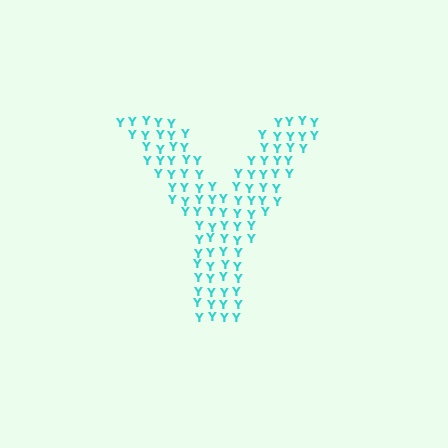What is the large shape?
The large shape is the letter Y.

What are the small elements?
The small elements are letter Y's.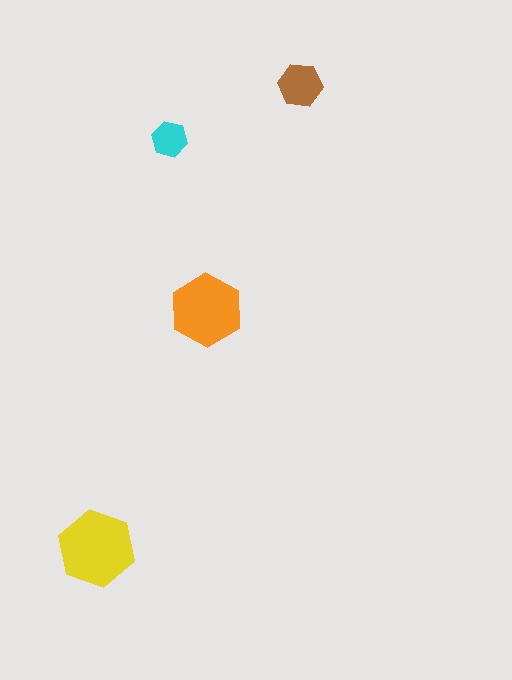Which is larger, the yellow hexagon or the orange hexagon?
The yellow one.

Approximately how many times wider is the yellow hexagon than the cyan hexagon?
About 2 times wider.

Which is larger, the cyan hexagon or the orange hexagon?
The orange one.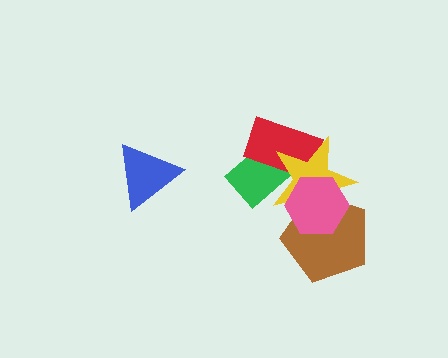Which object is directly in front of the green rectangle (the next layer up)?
The red rectangle is directly in front of the green rectangle.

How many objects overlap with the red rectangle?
2 objects overlap with the red rectangle.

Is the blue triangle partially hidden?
No, no other shape covers it.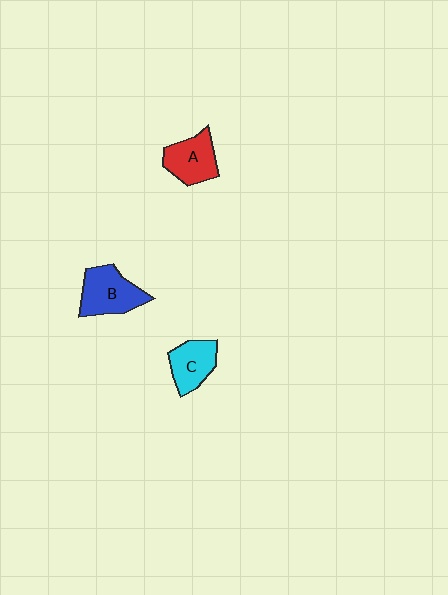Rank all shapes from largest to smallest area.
From largest to smallest: B (blue), A (red), C (cyan).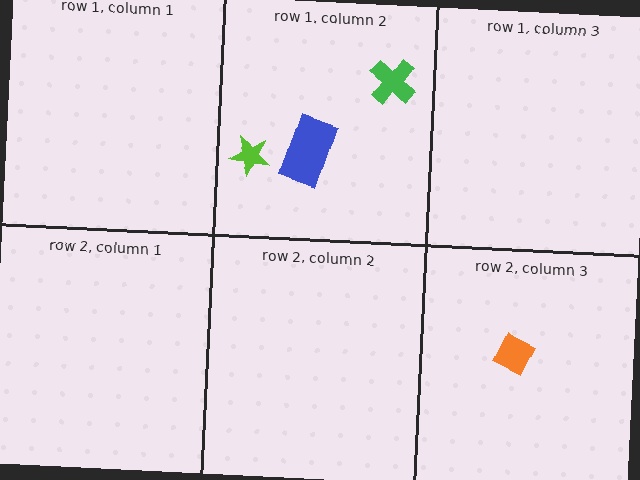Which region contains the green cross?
The row 1, column 2 region.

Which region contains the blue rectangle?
The row 1, column 2 region.